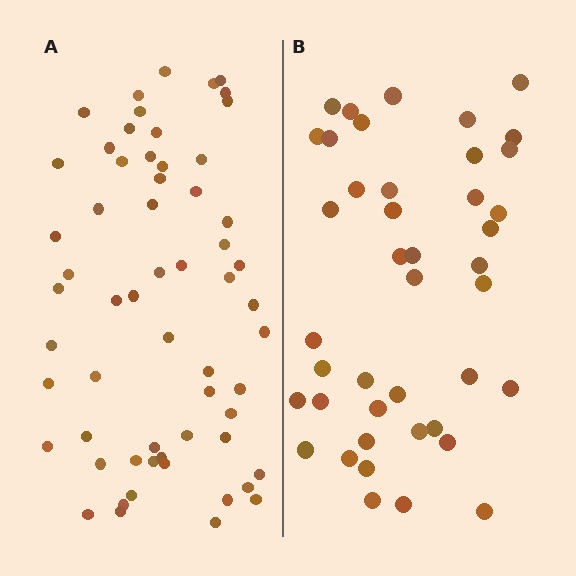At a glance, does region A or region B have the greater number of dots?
Region A (the left region) has more dots.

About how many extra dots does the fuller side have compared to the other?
Region A has approximately 20 more dots than region B.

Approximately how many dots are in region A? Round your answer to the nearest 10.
About 60 dots.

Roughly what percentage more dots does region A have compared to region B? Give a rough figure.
About 45% more.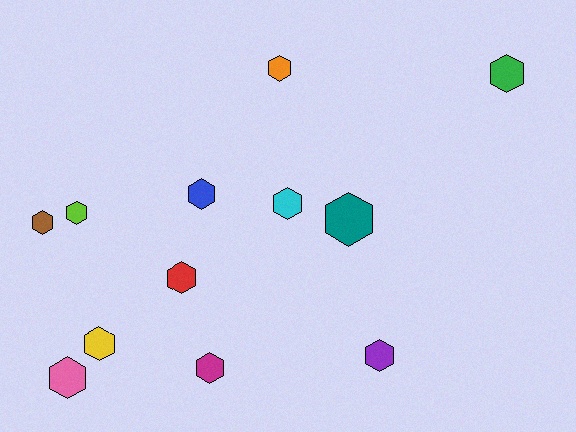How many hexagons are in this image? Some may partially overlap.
There are 12 hexagons.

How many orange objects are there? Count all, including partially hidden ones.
There is 1 orange object.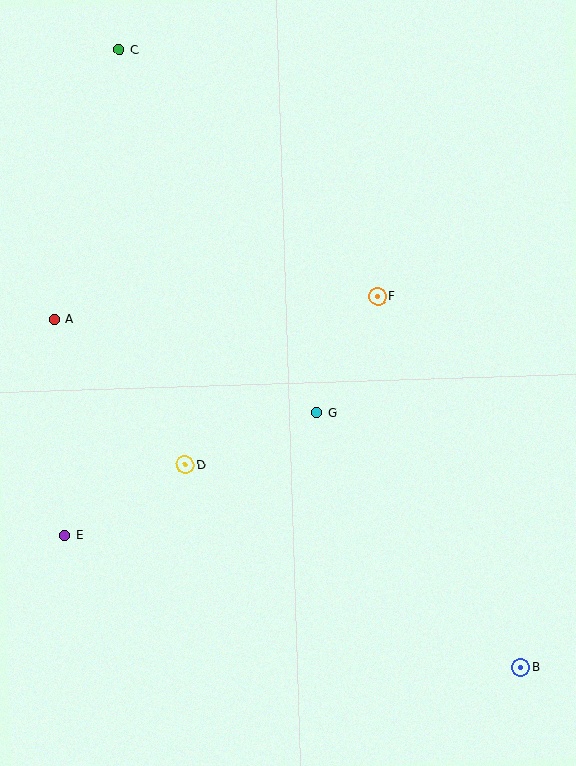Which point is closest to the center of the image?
Point G at (317, 413) is closest to the center.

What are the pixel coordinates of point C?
Point C is at (119, 50).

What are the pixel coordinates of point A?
Point A is at (54, 320).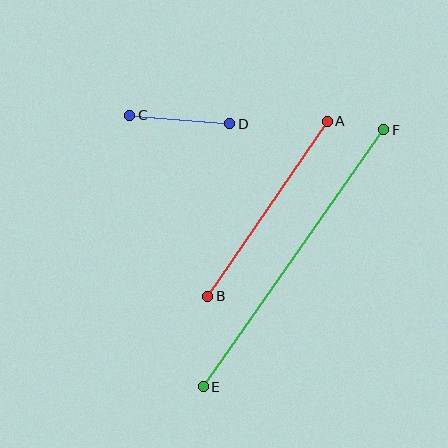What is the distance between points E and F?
The distance is approximately 314 pixels.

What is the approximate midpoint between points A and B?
The midpoint is at approximately (268, 209) pixels.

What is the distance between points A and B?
The distance is approximately 212 pixels.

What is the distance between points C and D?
The distance is approximately 100 pixels.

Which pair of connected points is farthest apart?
Points E and F are farthest apart.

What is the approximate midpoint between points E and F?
The midpoint is at approximately (294, 258) pixels.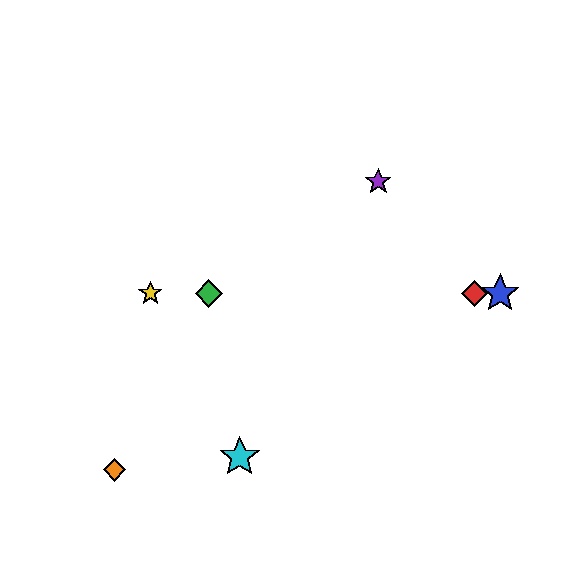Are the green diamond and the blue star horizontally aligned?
Yes, both are at y≈293.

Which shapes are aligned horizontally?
The red diamond, the blue star, the green diamond, the yellow star are aligned horizontally.